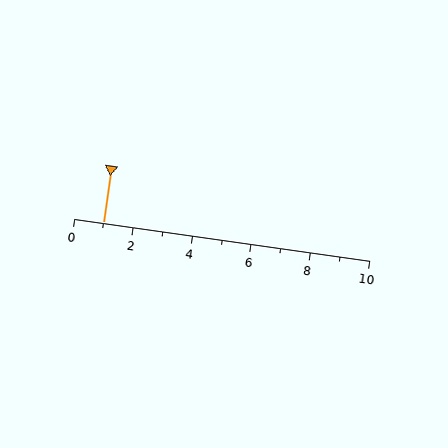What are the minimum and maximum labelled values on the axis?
The axis runs from 0 to 10.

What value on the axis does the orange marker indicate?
The marker indicates approximately 1.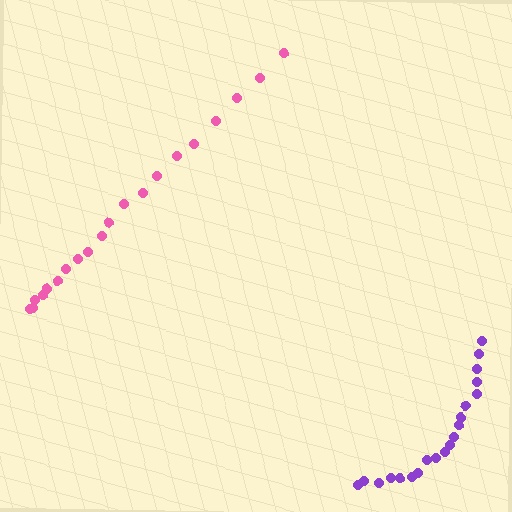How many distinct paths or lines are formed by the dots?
There are 2 distinct paths.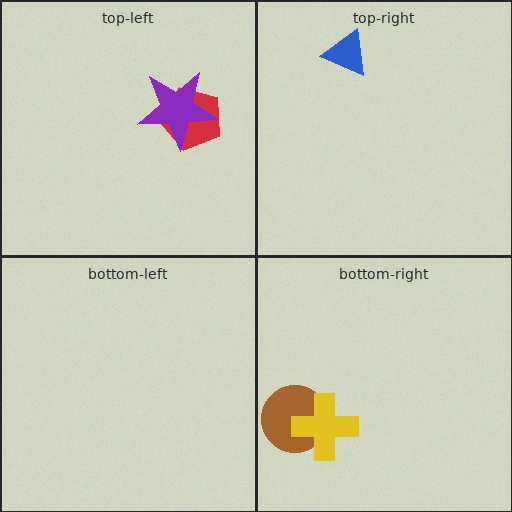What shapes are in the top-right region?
The blue triangle.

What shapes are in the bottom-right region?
The brown circle, the yellow cross.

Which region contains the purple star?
The top-left region.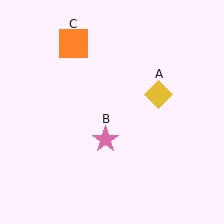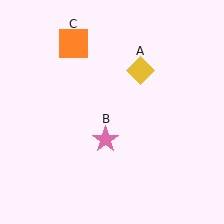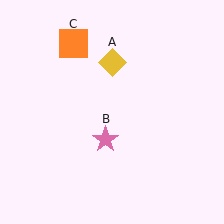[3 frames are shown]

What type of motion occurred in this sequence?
The yellow diamond (object A) rotated counterclockwise around the center of the scene.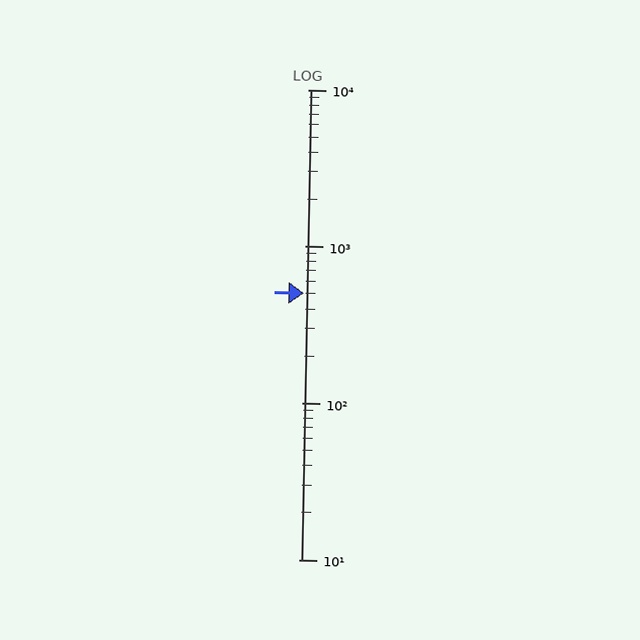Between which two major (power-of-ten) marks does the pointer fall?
The pointer is between 100 and 1000.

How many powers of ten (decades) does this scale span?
The scale spans 3 decades, from 10 to 10000.